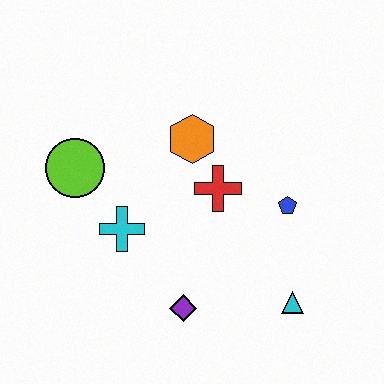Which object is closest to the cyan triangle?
The blue pentagon is closest to the cyan triangle.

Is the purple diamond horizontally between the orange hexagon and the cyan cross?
Yes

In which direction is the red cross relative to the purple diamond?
The red cross is above the purple diamond.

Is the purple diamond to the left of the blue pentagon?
Yes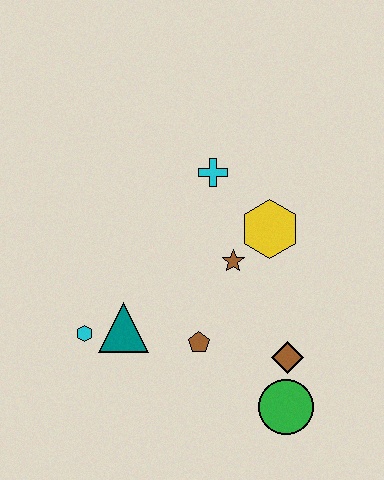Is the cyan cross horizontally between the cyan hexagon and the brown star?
Yes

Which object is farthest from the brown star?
The cyan hexagon is farthest from the brown star.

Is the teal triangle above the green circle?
Yes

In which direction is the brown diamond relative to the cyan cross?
The brown diamond is below the cyan cross.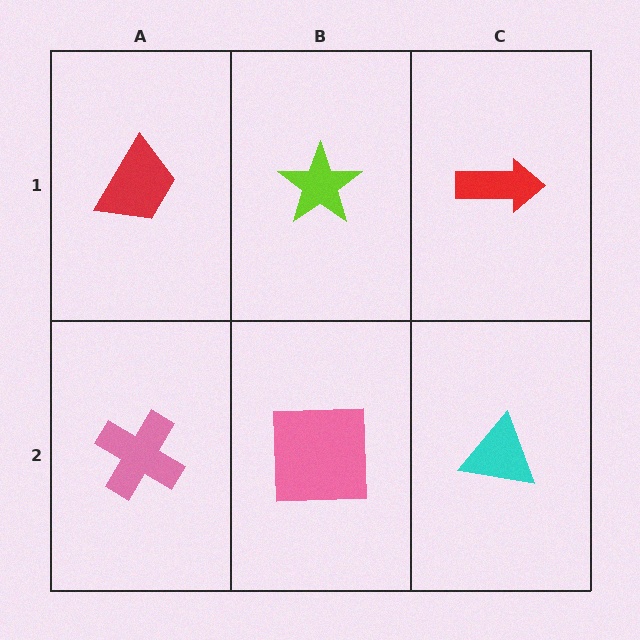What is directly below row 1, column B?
A pink square.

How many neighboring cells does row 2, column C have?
2.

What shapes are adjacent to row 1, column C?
A cyan triangle (row 2, column C), a lime star (row 1, column B).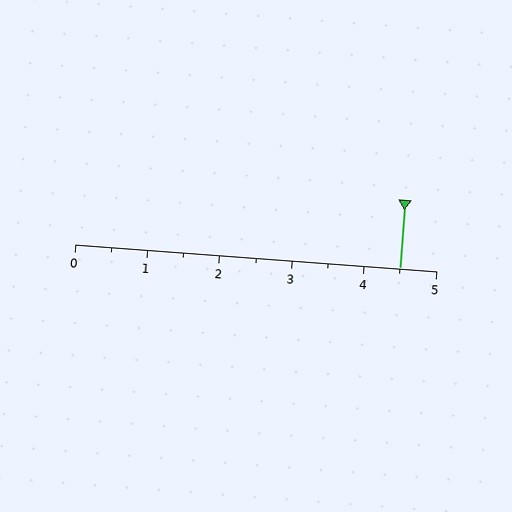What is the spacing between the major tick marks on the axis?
The major ticks are spaced 1 apart.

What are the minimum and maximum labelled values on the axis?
The axis runs from 0 to 5.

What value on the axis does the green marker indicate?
The marker indicates approximately 4.5.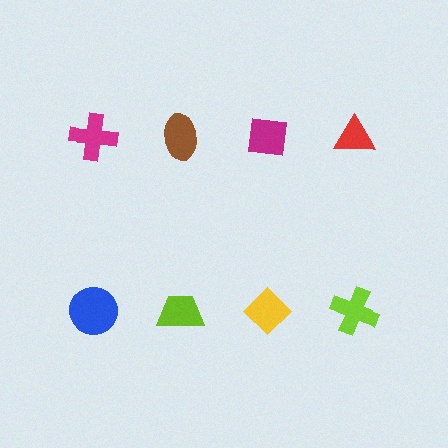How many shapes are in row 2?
4 shapes.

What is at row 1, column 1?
A magenta cross.